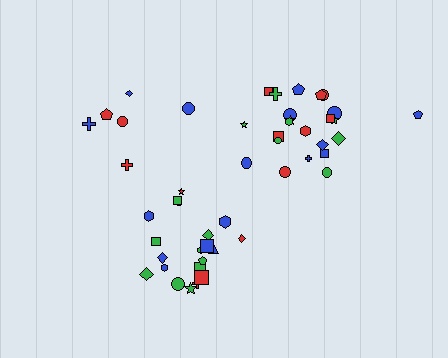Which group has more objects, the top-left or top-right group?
The top-right group.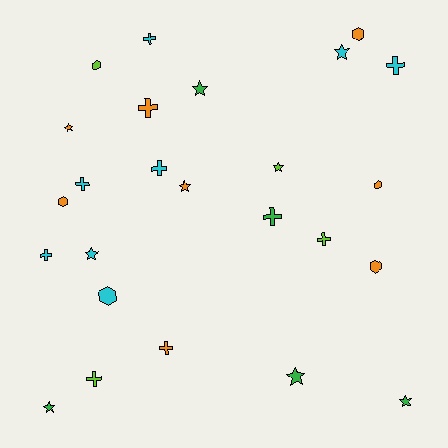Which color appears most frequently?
Orange, with 8 objects.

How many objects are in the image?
There are 25 objects.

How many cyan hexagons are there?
There is 1 cyan hexagon.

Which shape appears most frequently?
Cross, with 10 objects.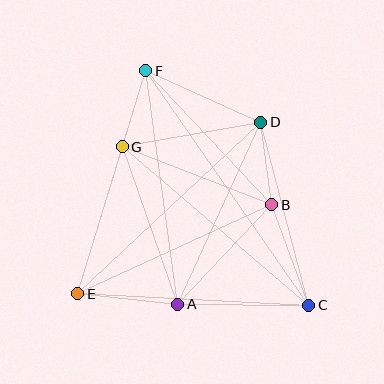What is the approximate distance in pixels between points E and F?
The distance between E and F is approximately 233 pixels.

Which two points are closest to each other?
Points F and G are closest to each other.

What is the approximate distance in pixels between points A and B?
The distance between A and B is approximately 137 pixels.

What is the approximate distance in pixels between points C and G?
The distance between C and G is approximately 245 pixels.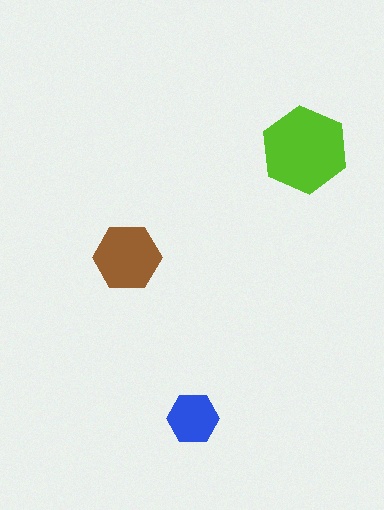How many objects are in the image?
There are 3 objects in the image.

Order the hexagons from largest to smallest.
the lime one, the brown one, the blue one.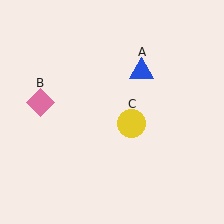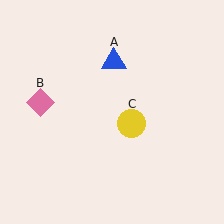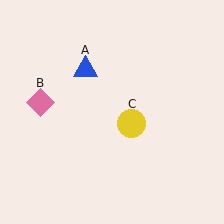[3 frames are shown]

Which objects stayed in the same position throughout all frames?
Pink diamond (object B) and yellow circle (object C) remained stationary.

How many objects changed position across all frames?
1 object changed position: blue triangle (object A).